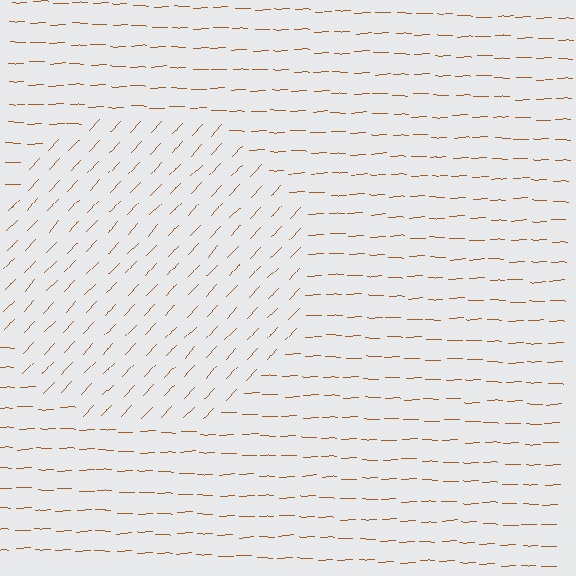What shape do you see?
I see a circle.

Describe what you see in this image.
The image is filled with small brown line segments. A circle region in the image has lines oriented differently from the surrounding lines, creating a visible texture boundary.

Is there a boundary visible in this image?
Yes, there is a texture boundary formed by a change in line orientation.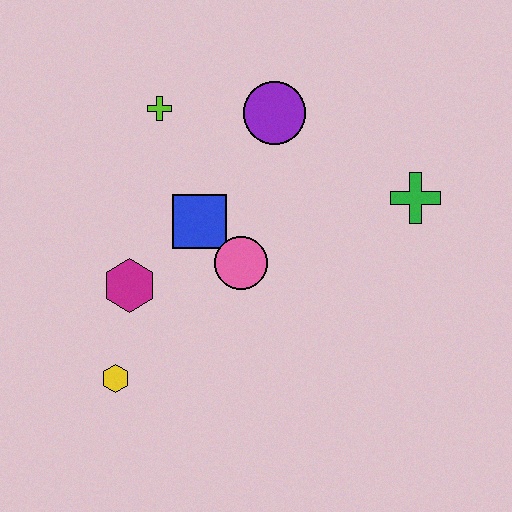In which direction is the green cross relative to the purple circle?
The green cross is to the right of the purple circle.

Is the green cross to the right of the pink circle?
Yes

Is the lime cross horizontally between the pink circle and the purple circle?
No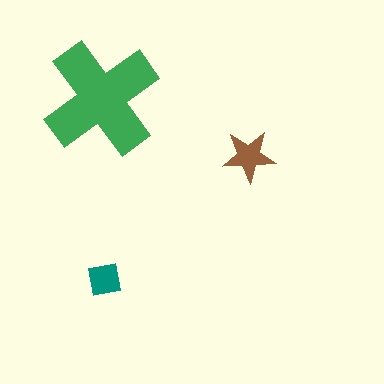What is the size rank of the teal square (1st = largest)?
3rd.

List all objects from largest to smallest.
The green cross, the brown star, the teal square.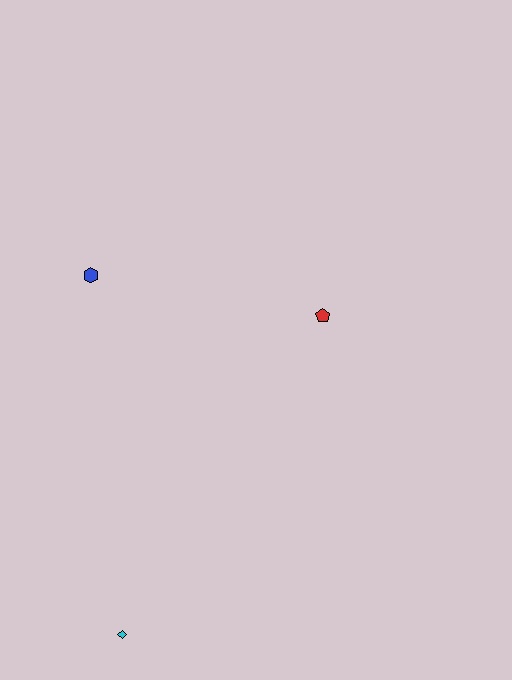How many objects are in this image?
There are 3 objects.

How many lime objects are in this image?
There are no lime objects.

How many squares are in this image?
There are no squares.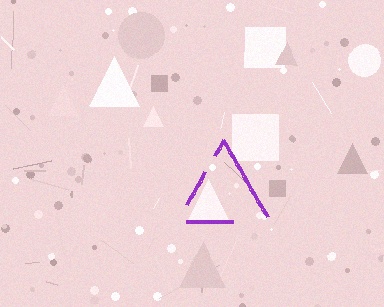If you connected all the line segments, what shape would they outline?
They would outline a triangle.